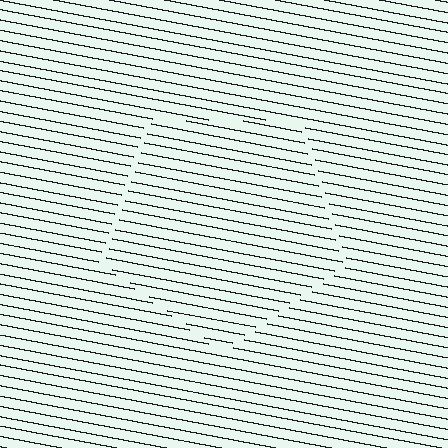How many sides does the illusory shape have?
5 sides — the line-ends trace a pentagon.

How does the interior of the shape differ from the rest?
The interior of the shape contains the same grating, shifted by half a period — the contour is defined by the phase discontinuity where line-ends from the inner and outer gratings abut.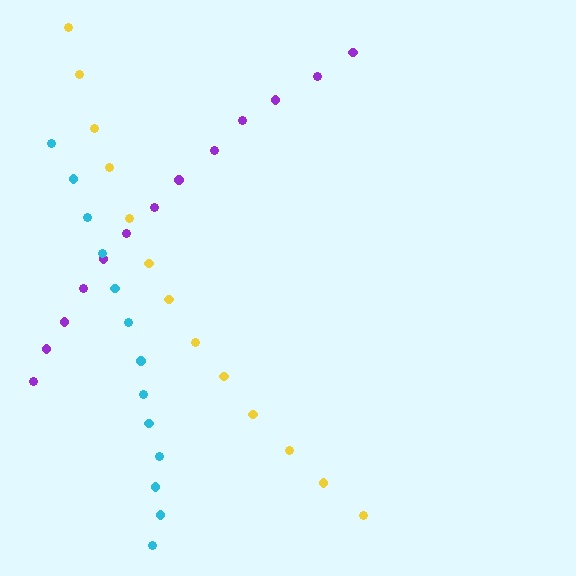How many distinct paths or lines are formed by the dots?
There are 3 distinct paths.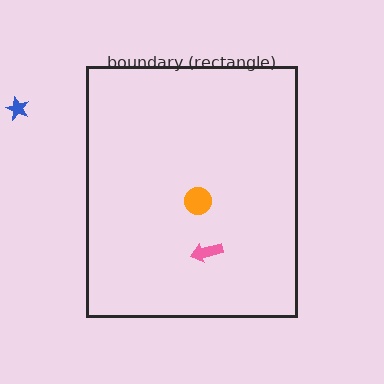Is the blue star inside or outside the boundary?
Outside.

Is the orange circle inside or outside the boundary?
Inside.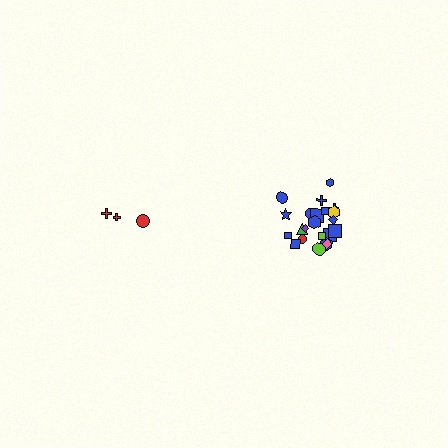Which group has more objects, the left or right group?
The right group.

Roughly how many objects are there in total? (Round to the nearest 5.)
Roughly 25 objects in total.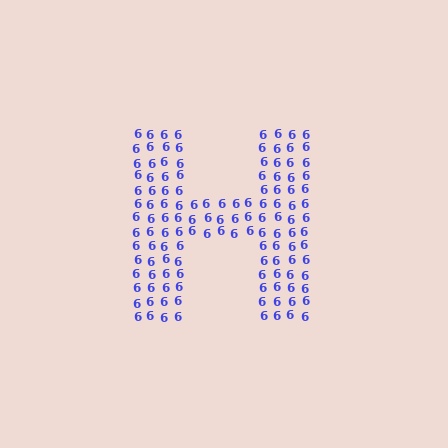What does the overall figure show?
The overall figure shows the letter H.